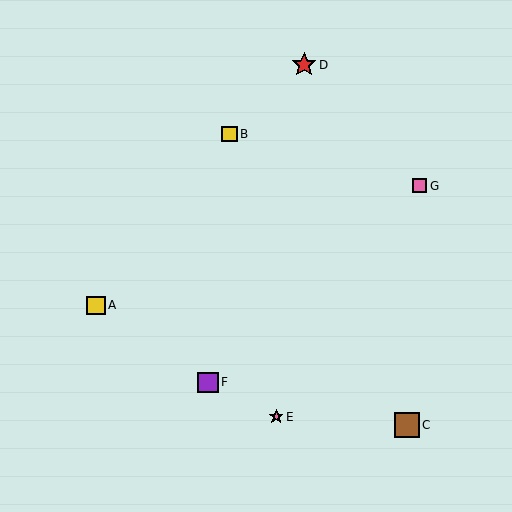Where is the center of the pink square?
The center of the pink square is at (420, 186).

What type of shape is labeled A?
Shape A is a yellow square.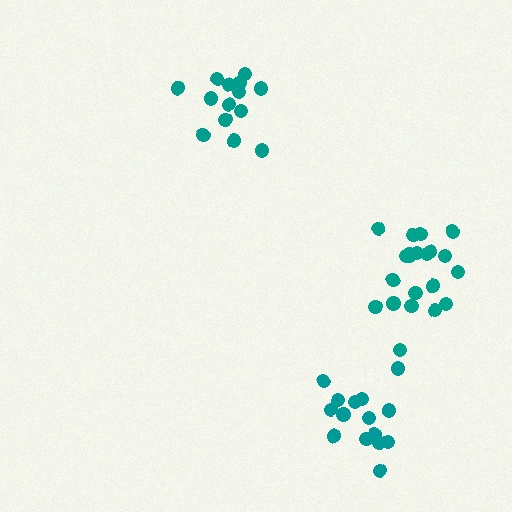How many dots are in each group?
Group 1: 15 dots, Group 2: 15 dots, Group 3: 21 dots (51 total).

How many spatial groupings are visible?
There are 3 spatial groupings.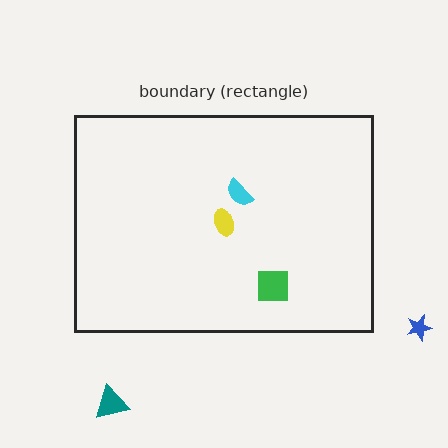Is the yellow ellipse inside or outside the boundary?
Inside.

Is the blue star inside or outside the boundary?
Outside.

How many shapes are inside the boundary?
3 inside, 2 outside.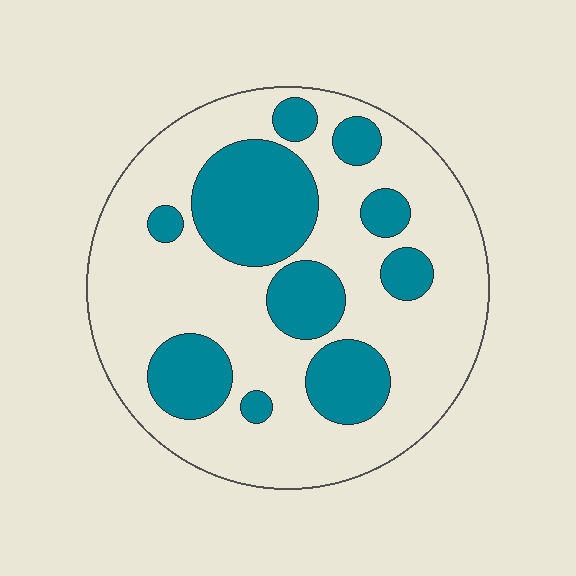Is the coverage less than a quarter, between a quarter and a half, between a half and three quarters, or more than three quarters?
Between a quarter and a half.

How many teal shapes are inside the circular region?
10.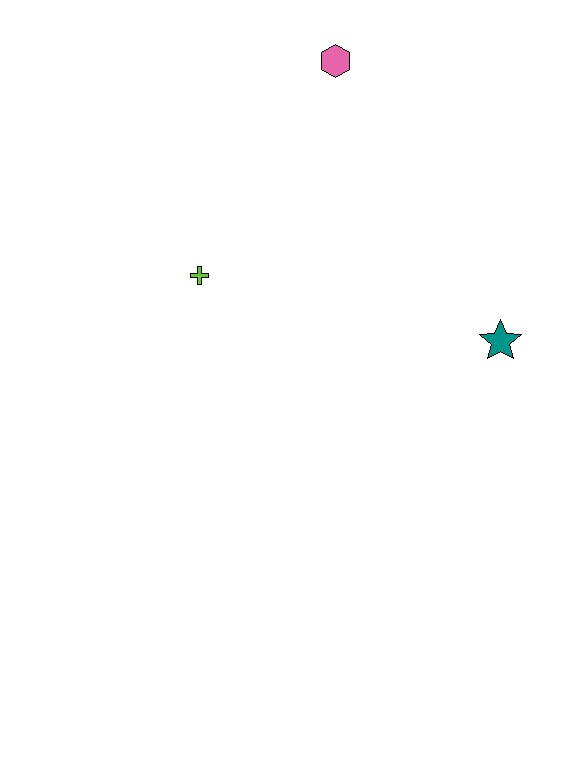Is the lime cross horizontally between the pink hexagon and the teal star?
No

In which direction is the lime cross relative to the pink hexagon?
The lime cross is below the pink hexagon.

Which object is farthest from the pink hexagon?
The teal star is farthest from the pink hexagon.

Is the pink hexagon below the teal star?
No